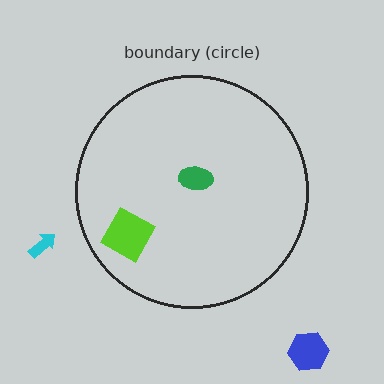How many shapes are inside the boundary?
2 inside, 2 outside.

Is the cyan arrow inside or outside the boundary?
Outside.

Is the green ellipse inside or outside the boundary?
Inside.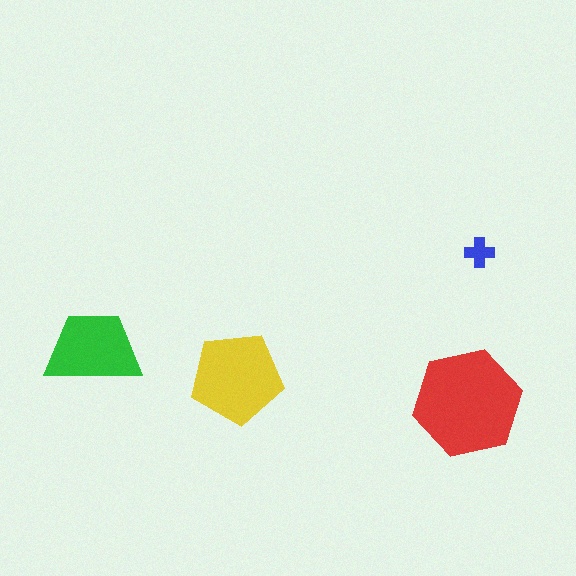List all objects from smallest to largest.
The blue cross, the green trapezoid, the yellow pentagon, the red hexagon.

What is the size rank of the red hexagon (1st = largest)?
1st.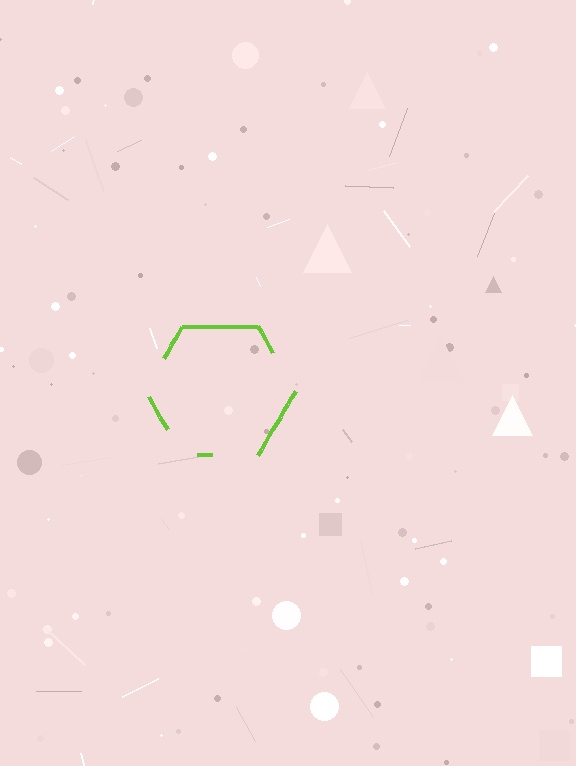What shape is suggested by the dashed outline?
The dashed outline suggests a hexagon.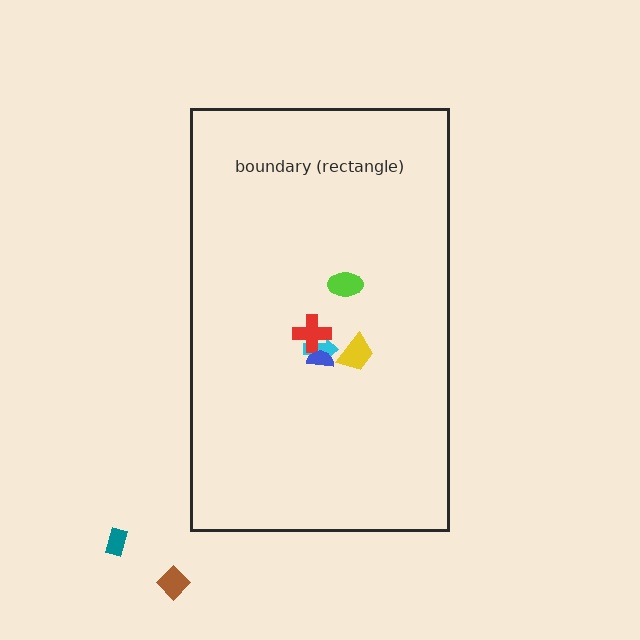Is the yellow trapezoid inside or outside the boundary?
Inside.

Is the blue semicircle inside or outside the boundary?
Inside.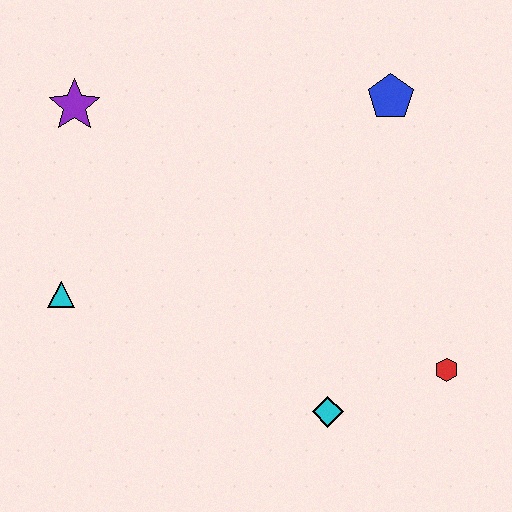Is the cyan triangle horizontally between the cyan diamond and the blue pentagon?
No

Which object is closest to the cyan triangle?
The purple star is closest to the cyan triangle.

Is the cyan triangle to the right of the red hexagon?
No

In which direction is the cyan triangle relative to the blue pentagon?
The cyan triangle is to the left of the blue pentagon.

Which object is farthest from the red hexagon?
The purple star is farthest from the red hexagon.